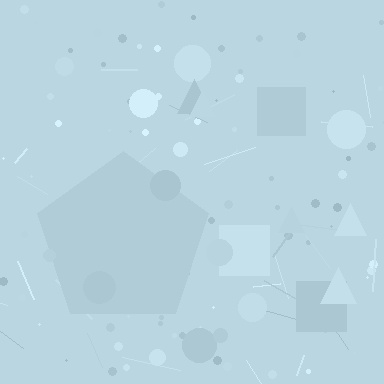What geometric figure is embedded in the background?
A pentagon is embedded in the background.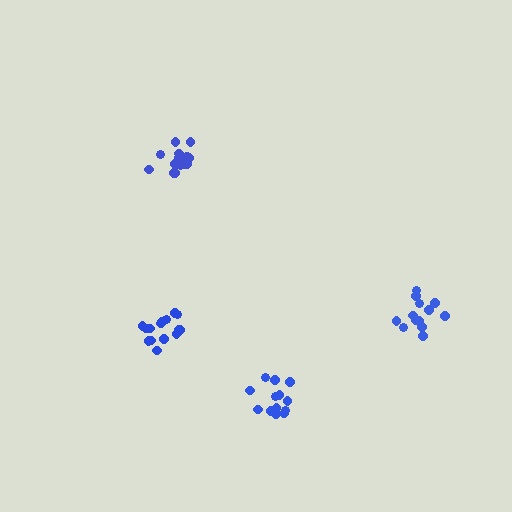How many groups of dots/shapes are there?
There are 4 groups.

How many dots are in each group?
Group 1: 13 dots, Group 2: 16 dots, Group 3: 13 dots, Group 4: 15 dots (57 total).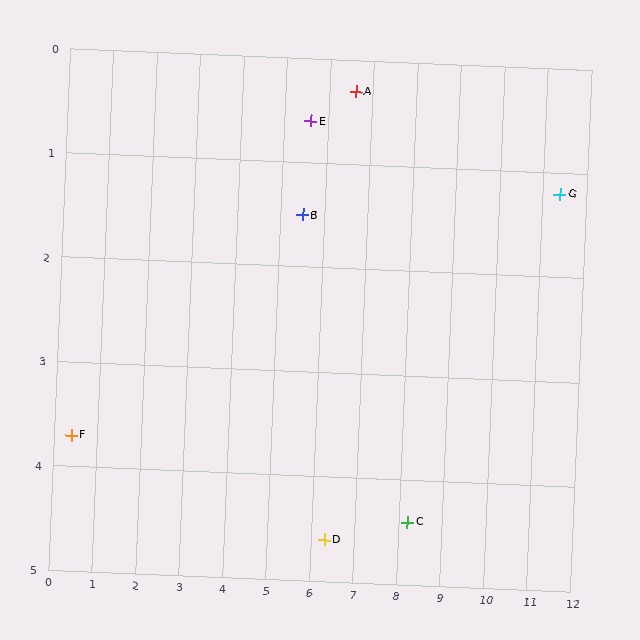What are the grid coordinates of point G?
Point G is at approximately (11.4, 1.2).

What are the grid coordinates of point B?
Point B is at approximately (5.5, 1.5).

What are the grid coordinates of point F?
Point F is at approximately (0.4, 3.7).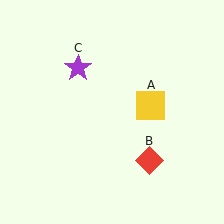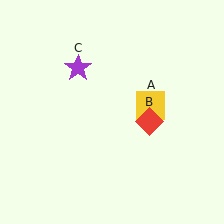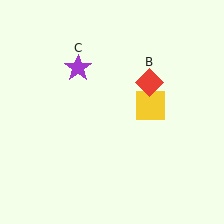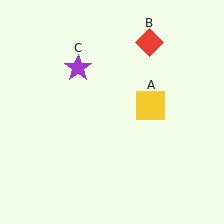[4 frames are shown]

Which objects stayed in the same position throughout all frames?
Yellow square (object A) and purple star (object C) remained stationary.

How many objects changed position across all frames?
1 object changed position: red diamond (object B).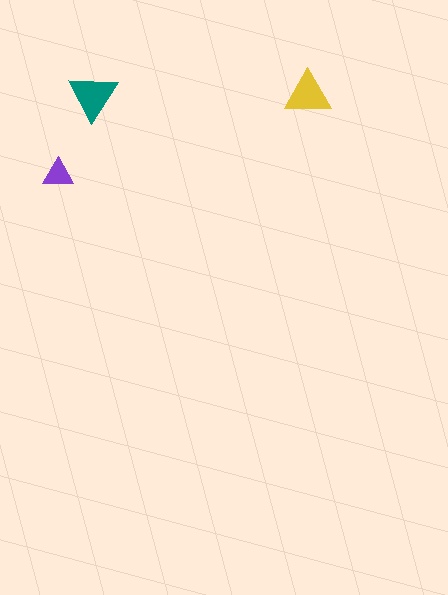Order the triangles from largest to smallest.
the teal one, the yellow one, the purple one.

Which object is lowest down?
The purple triangle is bottommost.